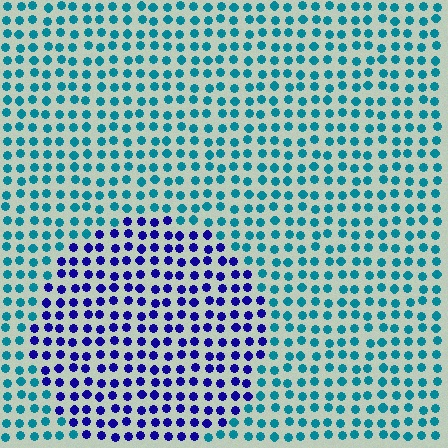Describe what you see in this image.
The image is filled with small teal elements in a uniform arrangement. A circle-shaped region is visible where the elements are tinted to a slightly different hue, forming a subtle color boundary.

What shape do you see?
I see a circle.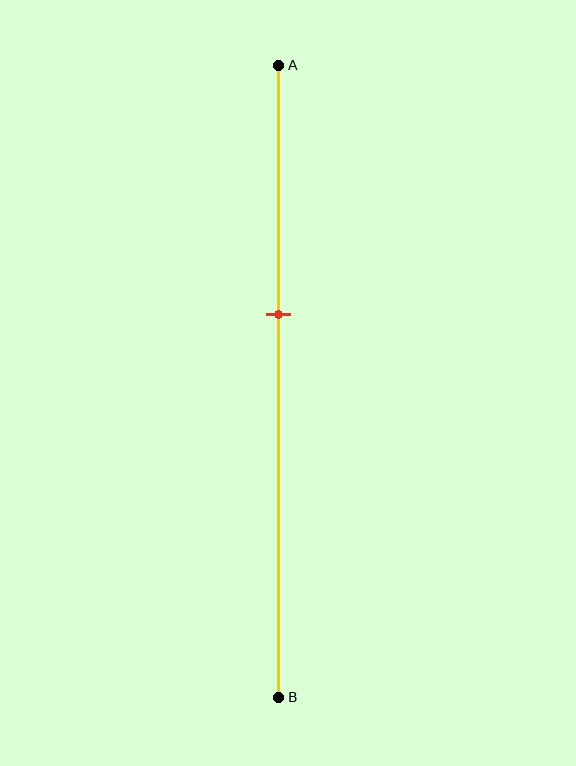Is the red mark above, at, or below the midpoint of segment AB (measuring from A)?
The red mark is above the midpoint of segment AB.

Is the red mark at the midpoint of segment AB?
No, the mark is at about 40% from A, not at the 50% midpoint.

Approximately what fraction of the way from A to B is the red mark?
The red mark is approximately 40% of the way from A to B.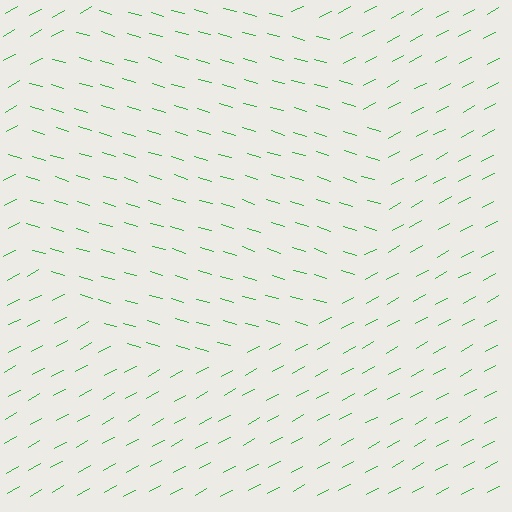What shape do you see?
I see a circle.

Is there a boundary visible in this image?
Yes, there is a texture boundary formed by a change in line orientation.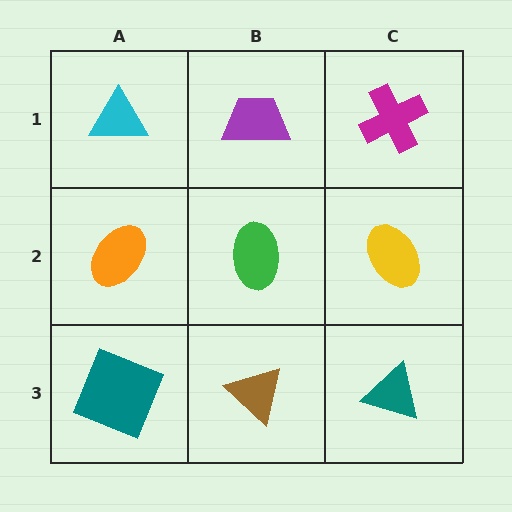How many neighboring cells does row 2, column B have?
4.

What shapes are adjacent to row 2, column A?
A cyan triangle (row 1, column A), a teal square (row 3, column A), a green ellipse (row 2, column B).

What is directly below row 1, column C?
A yellow ellipse.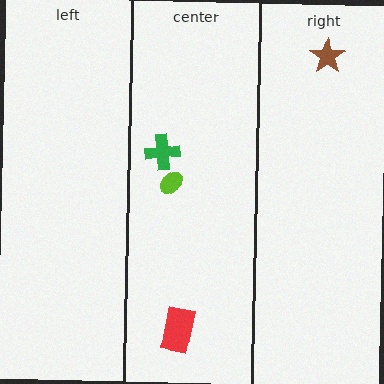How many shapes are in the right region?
1.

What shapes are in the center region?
The green cross, the lime ellipse, the red rectangle.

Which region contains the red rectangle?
The center region.